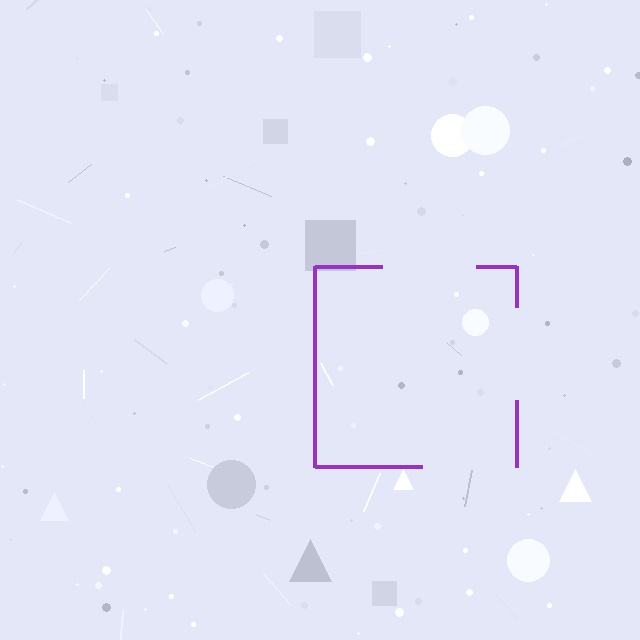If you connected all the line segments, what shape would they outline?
They would outline a square.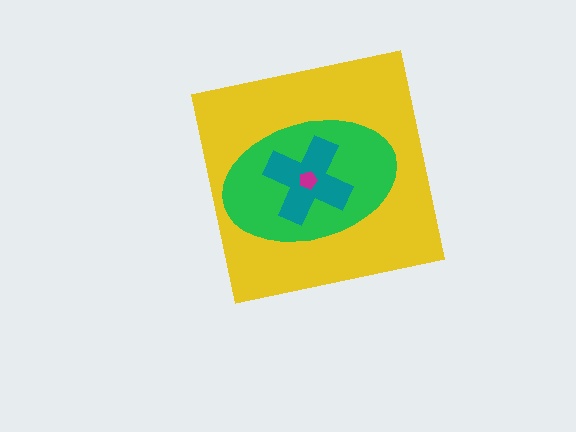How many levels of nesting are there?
4.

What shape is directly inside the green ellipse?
The teal cross.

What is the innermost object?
The magenta pentagon.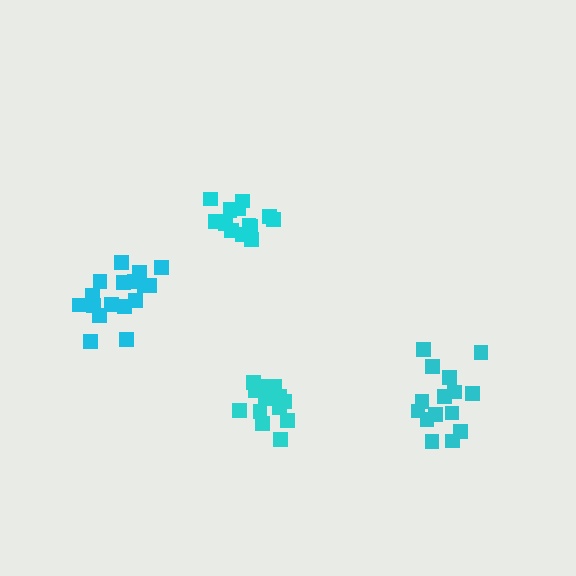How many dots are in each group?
Group 1: 15 dots, Group 2: 17 dots, Group 3: 14 dots, Group 4: 13 dots (59 total).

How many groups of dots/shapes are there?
There are 4 groups.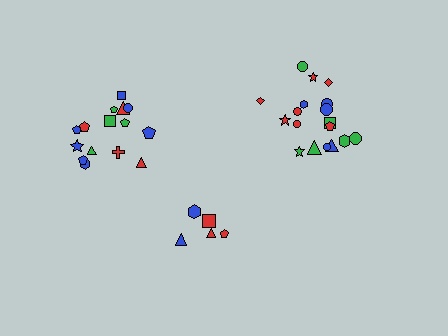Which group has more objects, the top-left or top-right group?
The top-right group.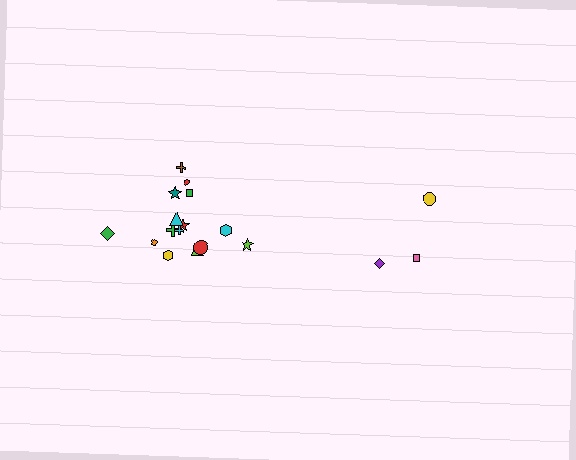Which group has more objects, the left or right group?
The left group.